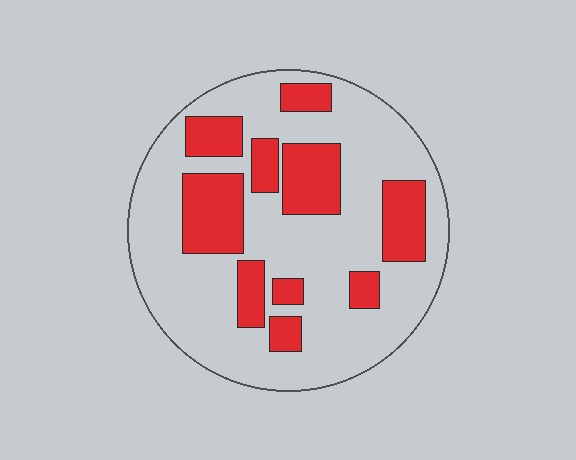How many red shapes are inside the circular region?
10.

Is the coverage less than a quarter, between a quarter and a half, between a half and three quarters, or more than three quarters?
Between a quarter and a half.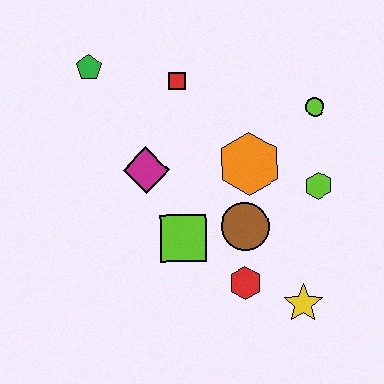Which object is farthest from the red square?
The yellow star is farthest from the red square.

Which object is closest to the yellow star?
The red hexagon is closest to the yellow star.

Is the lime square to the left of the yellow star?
Yes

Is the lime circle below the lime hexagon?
No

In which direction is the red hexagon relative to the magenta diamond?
The red hexagon is below the magenta diamond.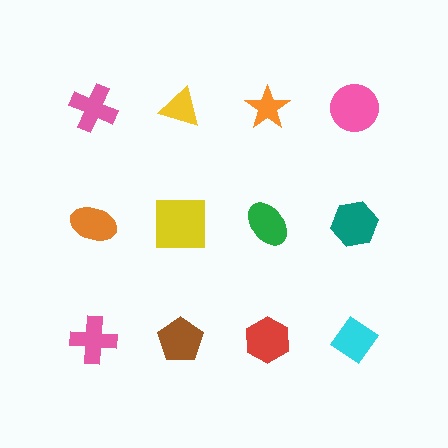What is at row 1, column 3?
An orange star.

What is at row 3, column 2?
A brown pentagon.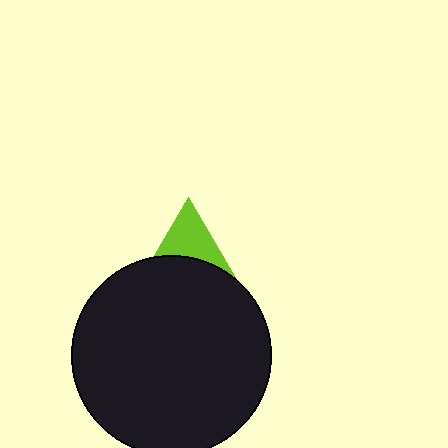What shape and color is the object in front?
The object in front is a black circle.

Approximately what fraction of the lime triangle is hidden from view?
Roughly 61% of the lime triangle is hidden behind the black circle.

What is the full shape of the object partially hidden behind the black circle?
The partially hidden object is a lime triangle.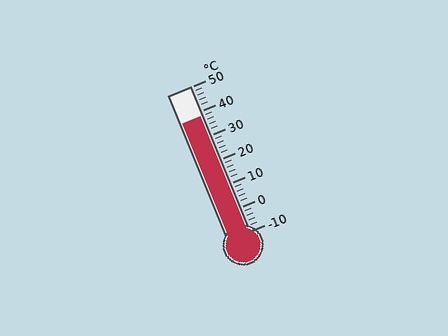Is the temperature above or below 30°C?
The temperature is above 30°C.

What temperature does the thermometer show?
The thermometer shows approximately 38°C.